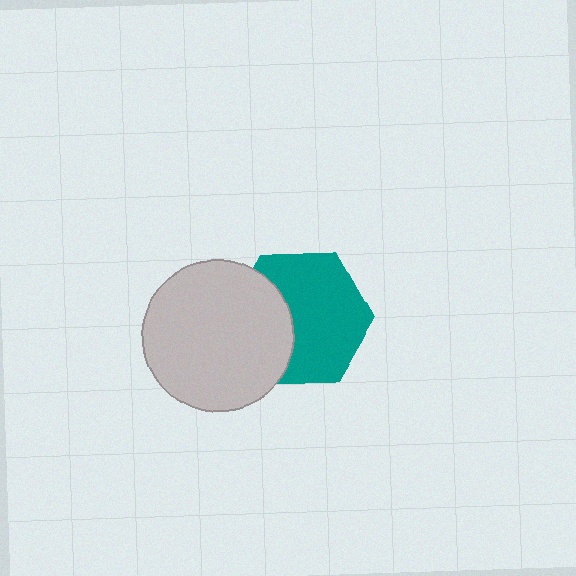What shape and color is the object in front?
The object in front is a light gray circle.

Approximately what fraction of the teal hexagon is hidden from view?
Roughly 34% of the teal hexagon is hidden behind the light gray circle.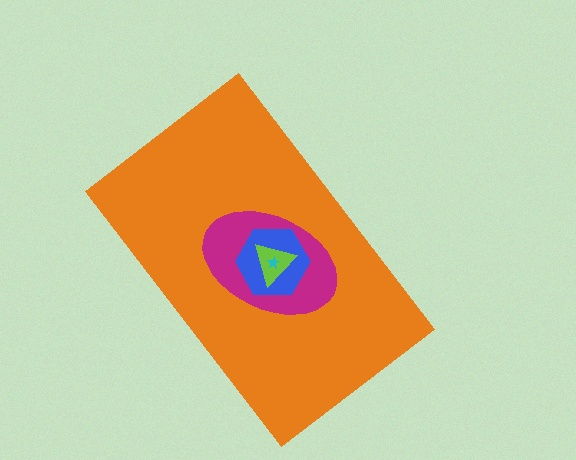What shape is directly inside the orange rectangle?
The magenta ellipse.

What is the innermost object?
The cyan star.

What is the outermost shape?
The orange rectangle.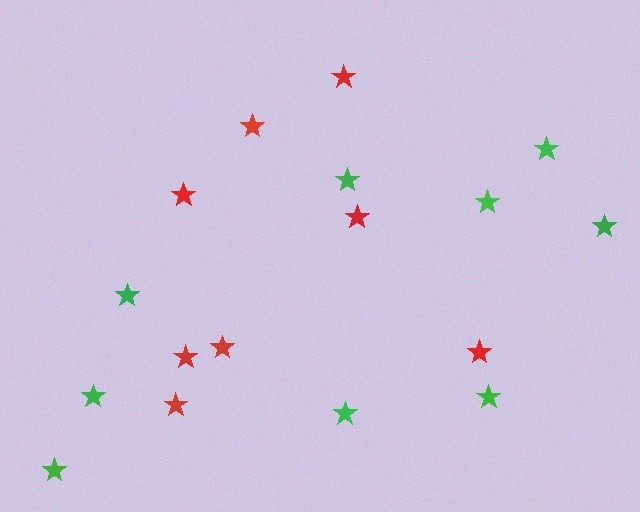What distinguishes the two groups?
There are 2 groups: one group of red stars (8) and one group of green stars (9).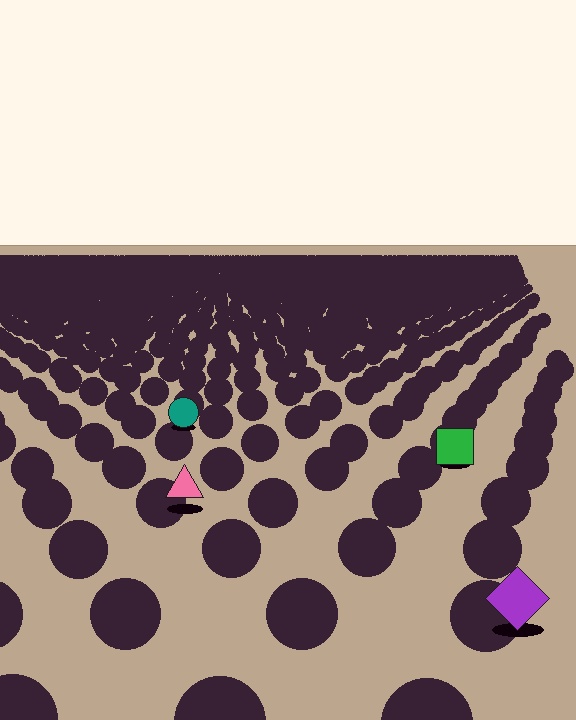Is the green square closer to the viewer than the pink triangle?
No. The pink triangle is closer — you can tell from the texture gradient: the ground texture is coarser near it.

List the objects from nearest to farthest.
From nearest to farthest: the purple diamond, the pink triangle, the green square, the teal circle.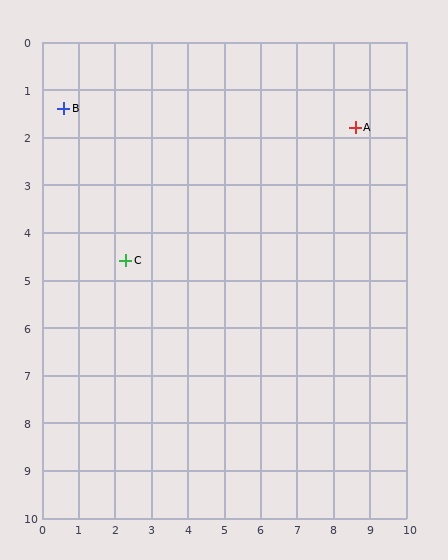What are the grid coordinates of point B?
Point B is at approximately (0.6, 1.4).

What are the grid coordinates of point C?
Point C is at approximately (2.3, 4.6).